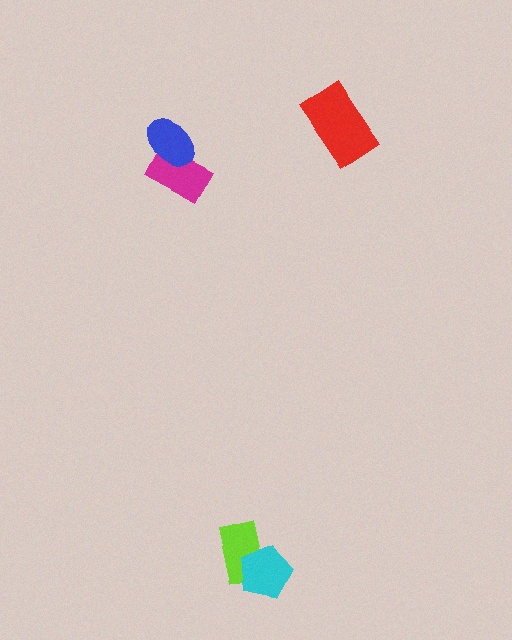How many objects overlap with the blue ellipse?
1 object overlaps with the blue ellipse.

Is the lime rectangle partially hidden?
Yes, it is partially covered by another shape.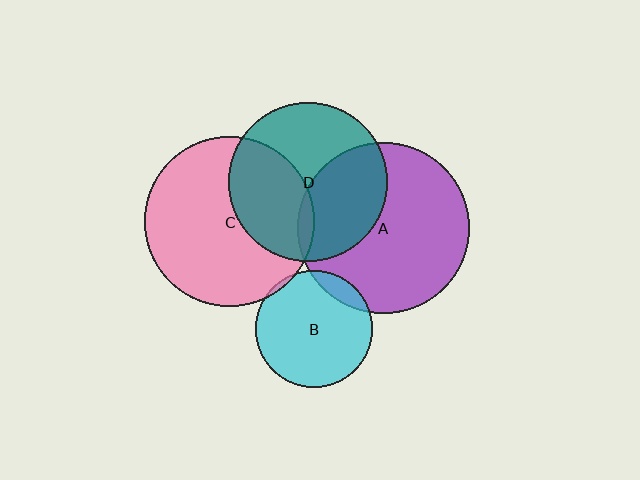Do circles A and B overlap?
Yes.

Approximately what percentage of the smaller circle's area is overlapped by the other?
Approximately 10%.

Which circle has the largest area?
Circle A (purple).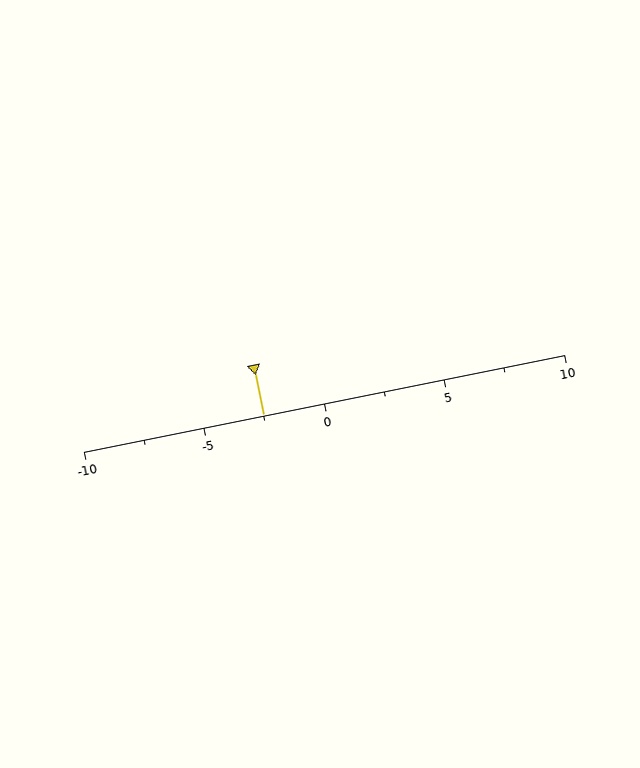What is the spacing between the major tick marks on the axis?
The major ticks are spaced 5 apart.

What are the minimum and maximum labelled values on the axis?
The axis runs from -10 to 10.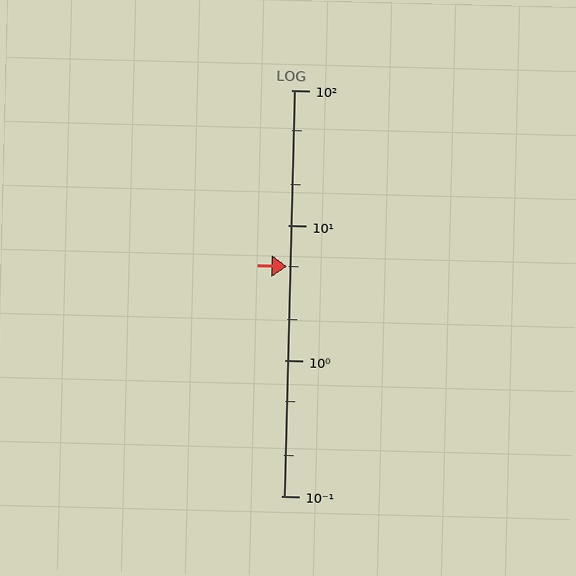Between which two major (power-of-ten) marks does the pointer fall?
The pointer is between 1 and 10.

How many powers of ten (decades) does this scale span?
The scale spans 3 decades, from 0.1 to 100.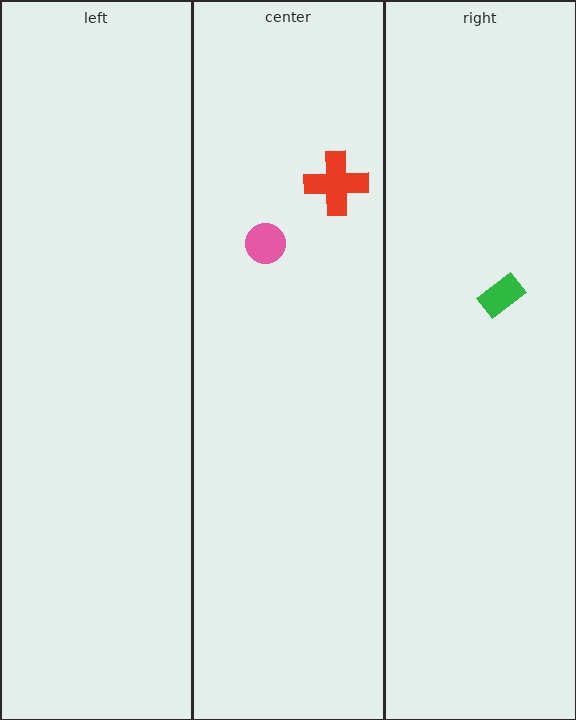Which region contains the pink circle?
The center region.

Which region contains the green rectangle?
The right region.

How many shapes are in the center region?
2.